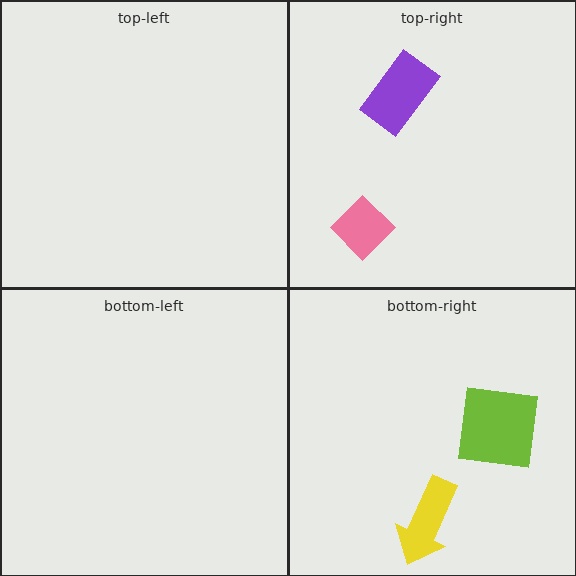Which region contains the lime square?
The bottom-right region.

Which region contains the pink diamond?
The top-right region.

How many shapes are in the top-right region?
2.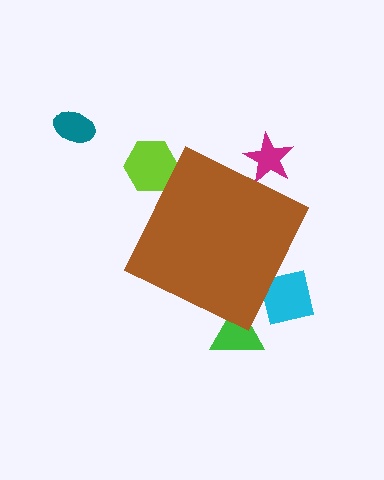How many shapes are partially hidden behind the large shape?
4 shapes are partially hidden.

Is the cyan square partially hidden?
Yes, the cyan square is partially hidden behind the brown diamond.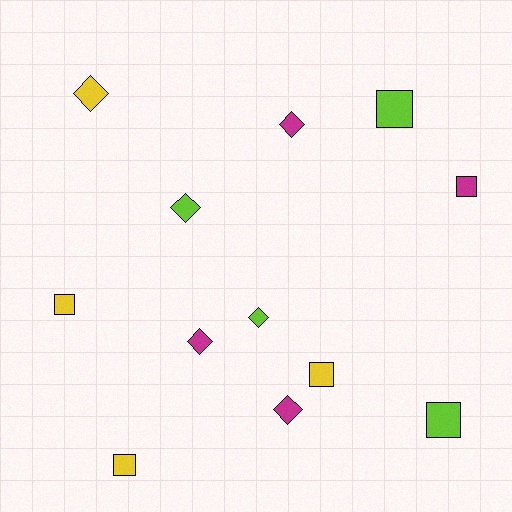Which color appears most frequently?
Magenta, with 4 objects.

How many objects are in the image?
There are 12 objects.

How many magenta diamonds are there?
There are 3 magenta diamonds.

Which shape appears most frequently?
Square, with 6 objects.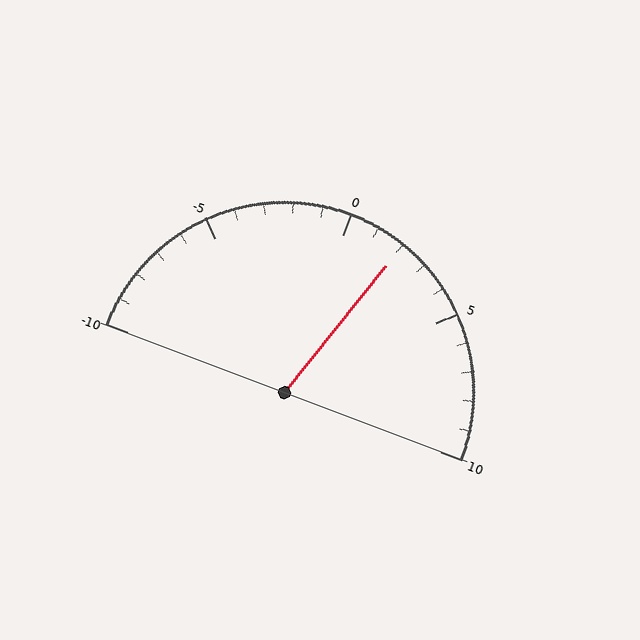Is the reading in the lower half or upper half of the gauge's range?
The reading is in the upper half of the range (-10 to 10).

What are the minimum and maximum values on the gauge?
The gauge ranges from -10 to 10.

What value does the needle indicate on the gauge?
The needle indicates approximately 2.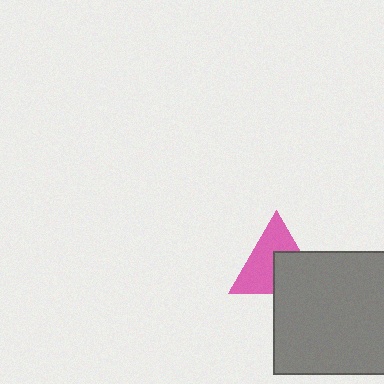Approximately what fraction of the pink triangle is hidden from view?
Roughly 41% of the pink triangle is hidden behind the gray square.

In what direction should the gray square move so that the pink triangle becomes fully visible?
The gray square should move toward the lower-right. That is the shortest direction to clear the overlap and leave the pink triangle fully visible.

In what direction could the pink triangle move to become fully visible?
The pink triangle could move toward the upper-left. That would shift it out from behind the gray square entirely.